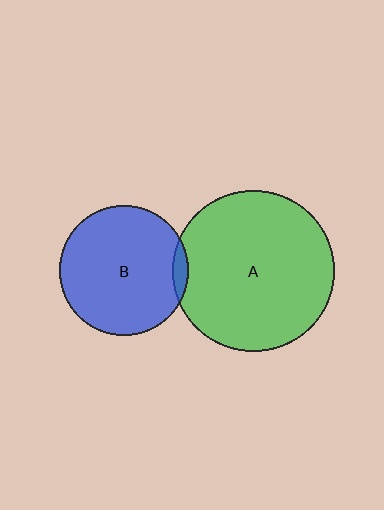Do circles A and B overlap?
Yes.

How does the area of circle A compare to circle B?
Approximately 1.5 times.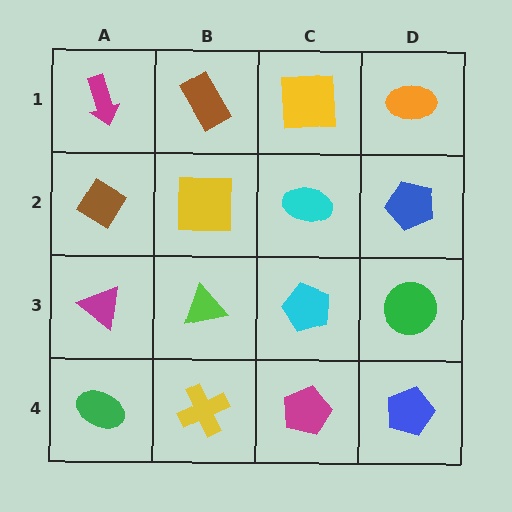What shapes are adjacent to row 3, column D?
A blue pentagon (row 2, column D), a blue pentagon (row 4, column D), a cyan pentagon (row 3, column C).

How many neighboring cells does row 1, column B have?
3.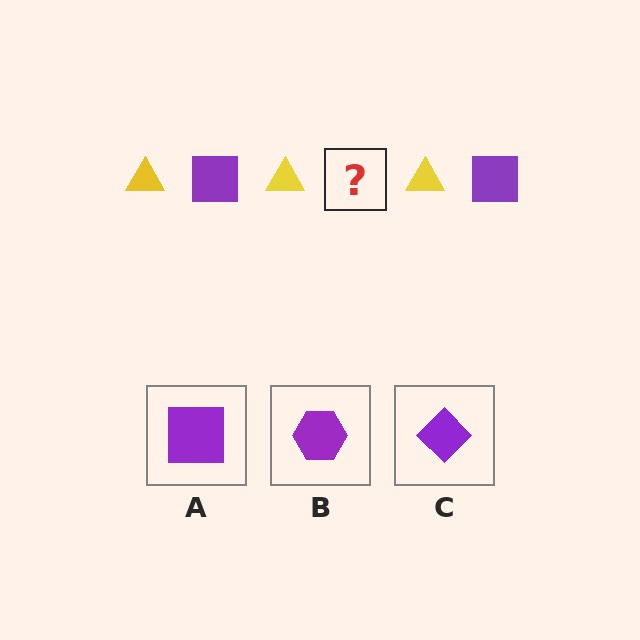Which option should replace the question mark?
Option A.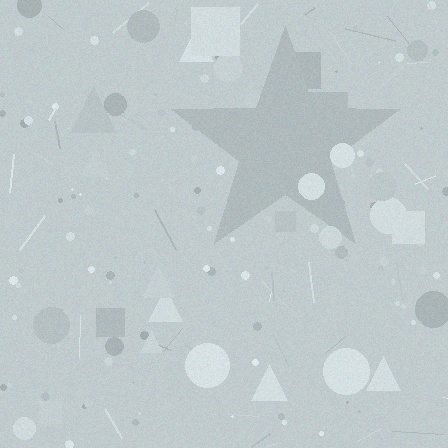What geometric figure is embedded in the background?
A star is embedded in the background.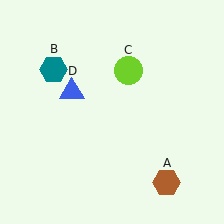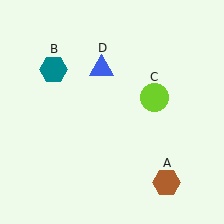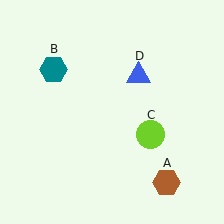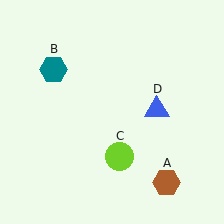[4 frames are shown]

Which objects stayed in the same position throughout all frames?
Brown hexagon (object A) and teal hexagon (object B) remained stationary.